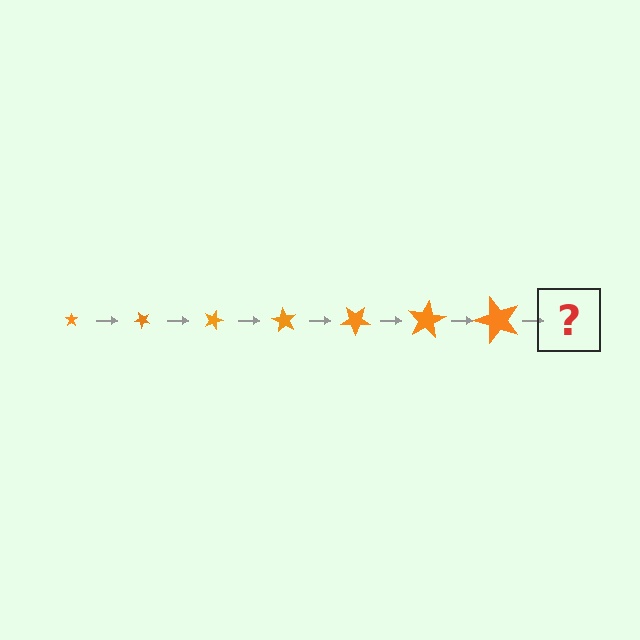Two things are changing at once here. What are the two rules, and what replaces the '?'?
The two rules are that the star grows larger each step and it rotates 45 degrees each step. The '?' should be a star, larger than the previous one and rotated 315 degrees from the start.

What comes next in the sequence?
The next element should be a star, larger than the previous one and rotated 315 degrees from the start.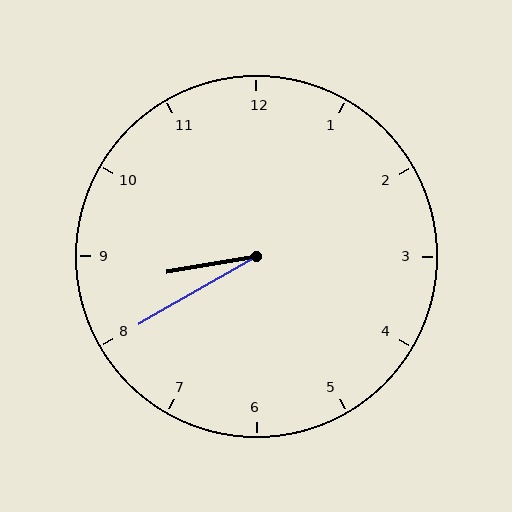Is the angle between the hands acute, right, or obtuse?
It is acute.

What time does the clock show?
8:40.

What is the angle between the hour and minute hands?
Approximately 20 degrees.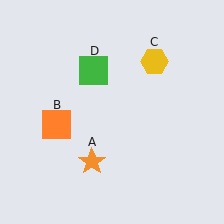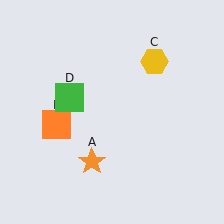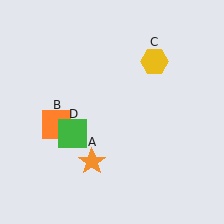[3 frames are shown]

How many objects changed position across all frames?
1 object changed position: green square (object D).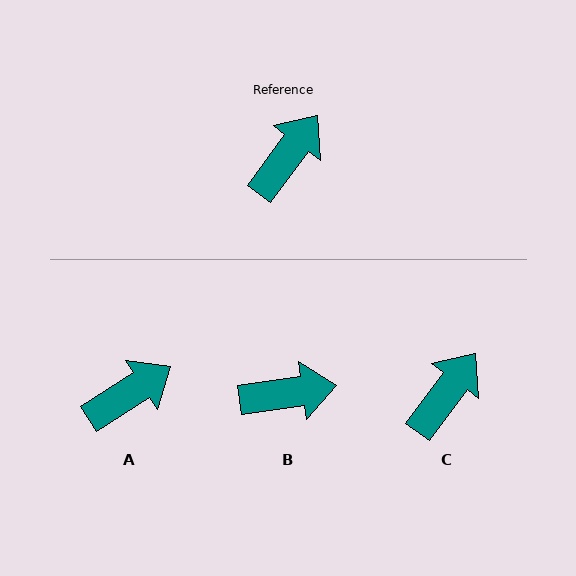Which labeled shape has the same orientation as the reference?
C.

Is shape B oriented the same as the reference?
No, it is off by about 45 degrees.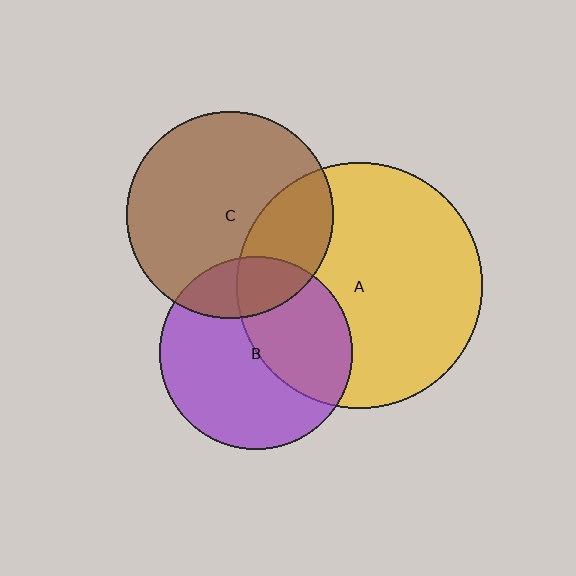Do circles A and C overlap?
Yes.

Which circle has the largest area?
Circle A (yellow).